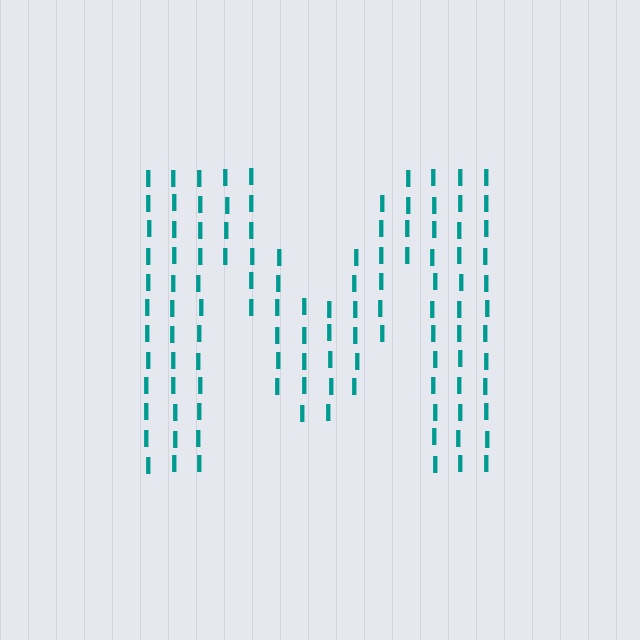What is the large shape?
The large shape is the letter M.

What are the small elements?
The small elements are letter I's.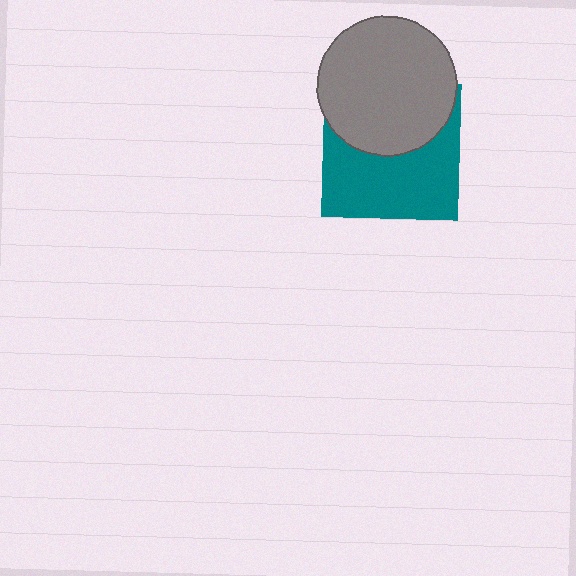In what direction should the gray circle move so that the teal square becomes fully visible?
The gray circle should move up. That is the shortest direction to clear the overlap and leave the teal square fully visible.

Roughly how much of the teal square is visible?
About half of it is visible (roughly 56%).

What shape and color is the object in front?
The object in front is a gray circle.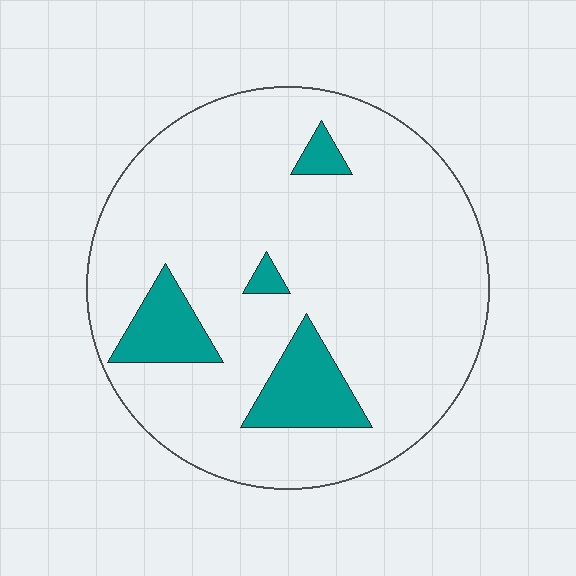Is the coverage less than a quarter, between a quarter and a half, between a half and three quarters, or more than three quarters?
Less than a quarter.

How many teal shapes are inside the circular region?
4.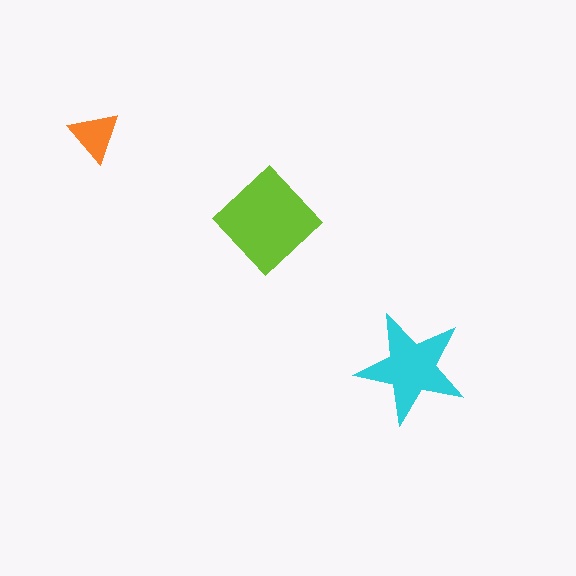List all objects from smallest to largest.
The orange triangle, the cyan star, the lime diamond.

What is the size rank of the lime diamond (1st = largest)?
1st.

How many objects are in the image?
There are 3 objects in the image.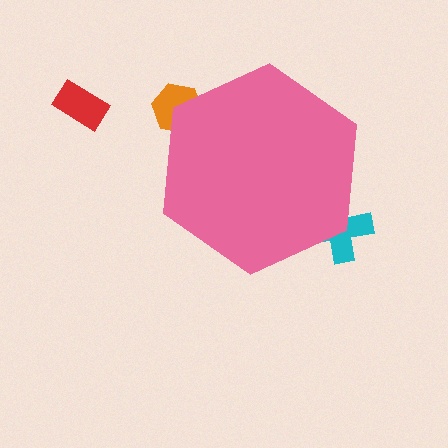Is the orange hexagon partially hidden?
Yes, the orange hexagon is partially hidden behind the pink hexagon.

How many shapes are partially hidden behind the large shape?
2 shapes are partially hidden.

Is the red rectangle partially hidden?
No, the red rectangle is fully visible.